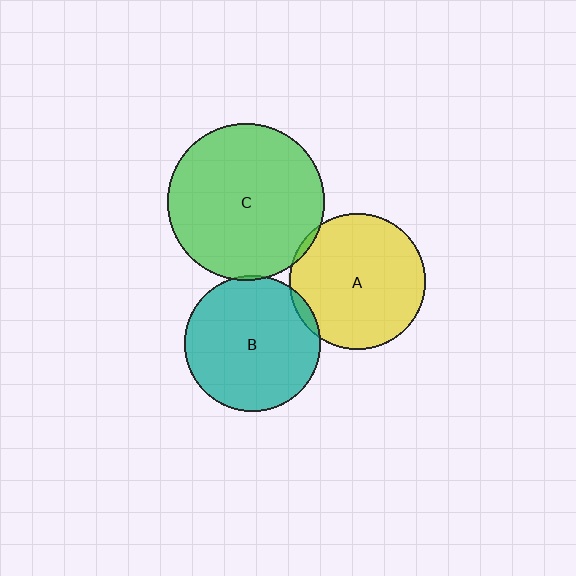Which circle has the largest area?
Circle C (green).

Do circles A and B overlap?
Yes.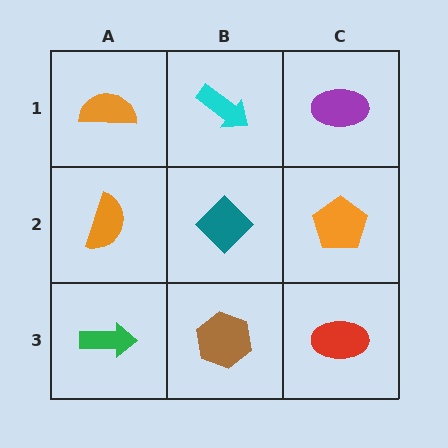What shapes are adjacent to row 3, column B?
A teal diamond (row 2, column B), a green arrow (row 3, column A), a red ellipse (row 3, column C).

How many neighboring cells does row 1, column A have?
2.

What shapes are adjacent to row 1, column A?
An orange semicircle (row 2, column A), a cyan arrow (row 1, column B).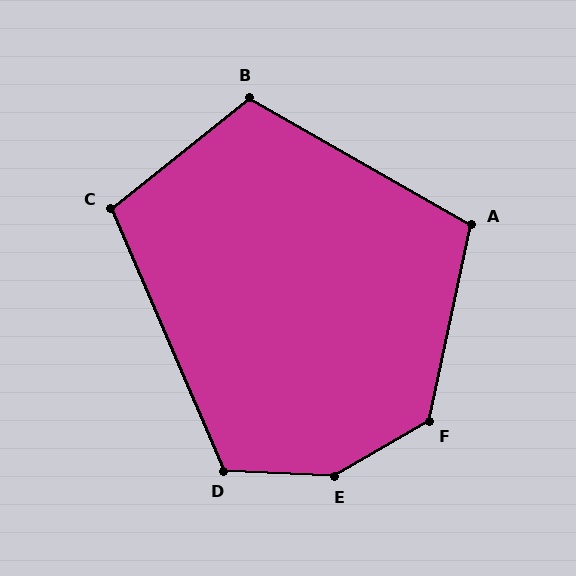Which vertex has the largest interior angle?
E, at approximately 147 degrees.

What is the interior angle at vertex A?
Approximately 108 degrees (obtuse).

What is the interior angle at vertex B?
Approximately 112 degrees (obtuse).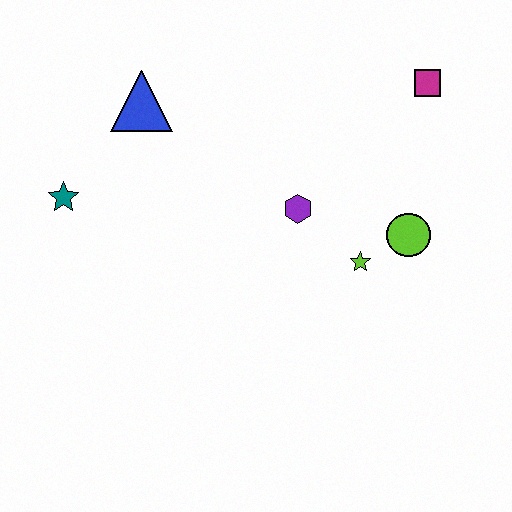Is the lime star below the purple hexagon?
Yes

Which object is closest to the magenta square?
The lime circle is closest to the magenta square.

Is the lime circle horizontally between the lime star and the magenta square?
Yes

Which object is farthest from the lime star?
The teal star is farthest from the lime star.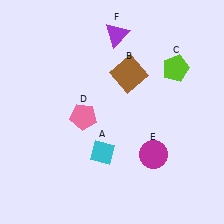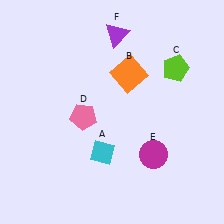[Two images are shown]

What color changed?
The square (B) changed from brown in Image 1 to orange in Image 2.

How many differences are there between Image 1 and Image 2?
There is 1 difference between the two images.